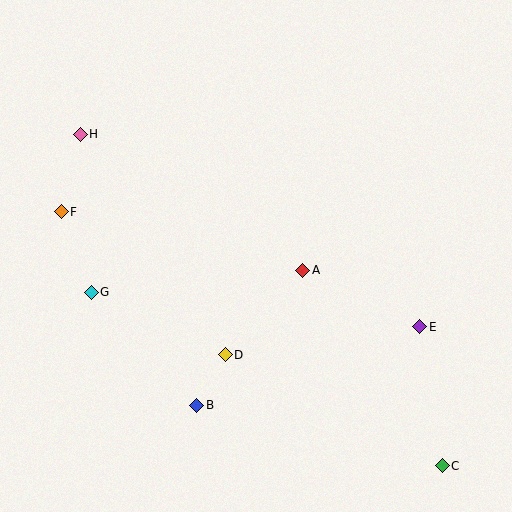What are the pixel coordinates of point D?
Point D is at (225, 355).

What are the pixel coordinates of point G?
Point G is at (91, 293).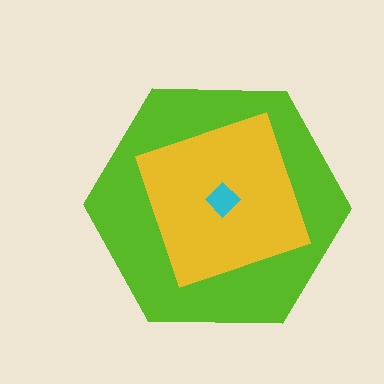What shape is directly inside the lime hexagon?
The yellow square.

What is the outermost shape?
The lime hexagon.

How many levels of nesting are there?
3.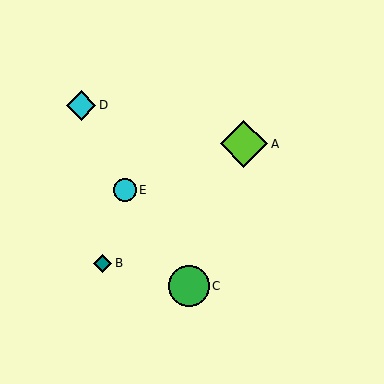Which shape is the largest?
The lime diamond (labeled A) is the largest.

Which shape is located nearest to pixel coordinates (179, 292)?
The green circle (labeled C) at (189, 286) is nearest to that location.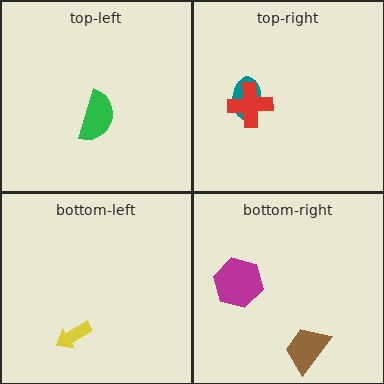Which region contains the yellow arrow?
The bottom-left region.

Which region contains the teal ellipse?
The top-right region.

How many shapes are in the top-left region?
1.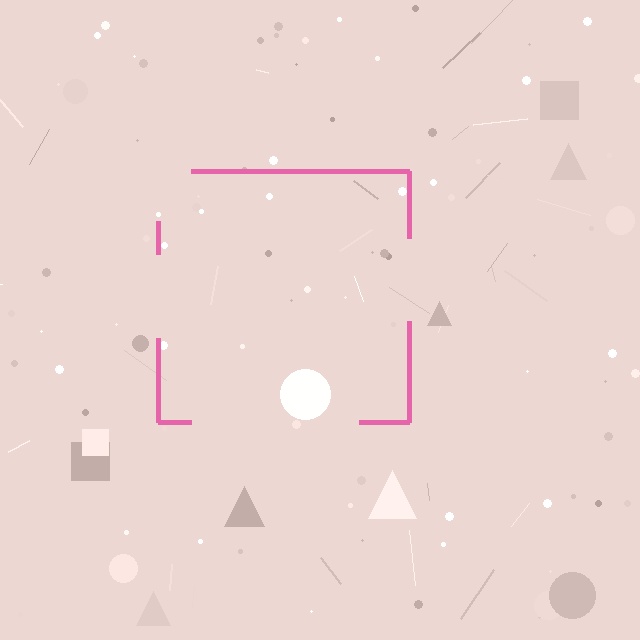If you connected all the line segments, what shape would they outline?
They would outline a square.